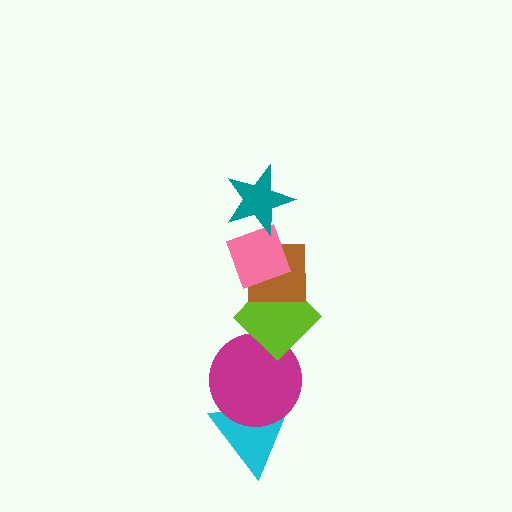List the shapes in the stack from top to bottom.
From top to bottom: the teal star, the pink diamond, the brown square, the lime diamond, the magenta circle, the cyan triangle.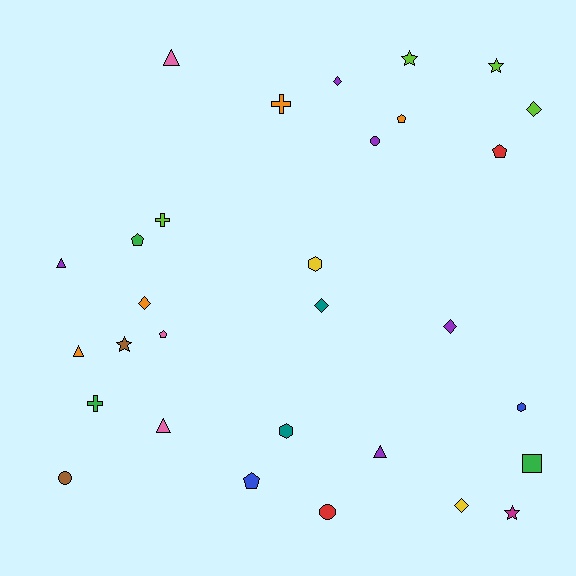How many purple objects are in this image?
There are 5 purple objects.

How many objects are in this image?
There are 30 objects.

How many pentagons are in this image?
There are 5 pentagons.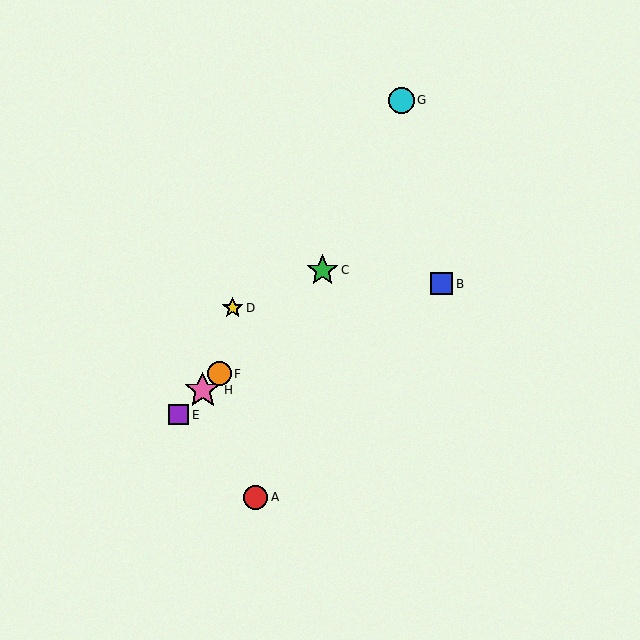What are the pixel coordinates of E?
Object E is at (179, 415).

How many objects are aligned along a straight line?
4 objects (C, E, F, H) are aligned along a straight line.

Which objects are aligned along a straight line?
Objects C, E, F, H are aligned along a straight line.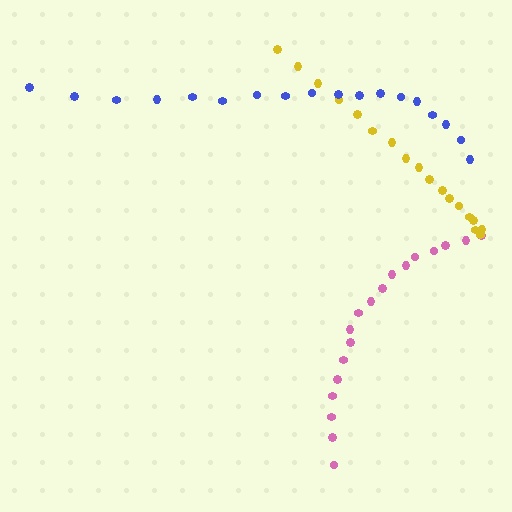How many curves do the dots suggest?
There are 3 distinct paths.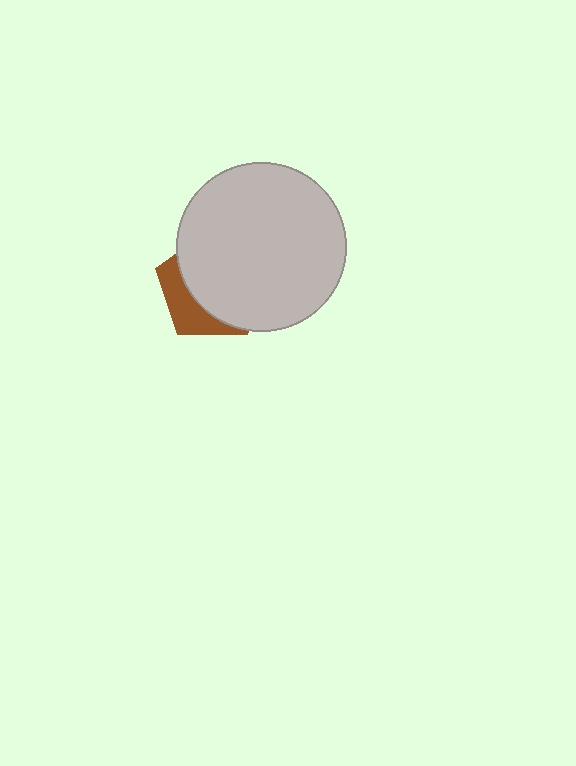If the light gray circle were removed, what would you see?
You would see the complete brown pentagon.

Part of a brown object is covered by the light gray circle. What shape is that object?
It is a pentagon.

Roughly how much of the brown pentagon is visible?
A small part of it is visible (roughly 31%).